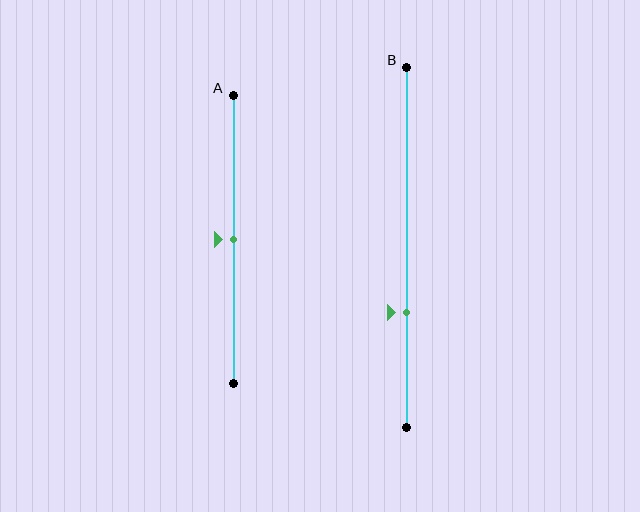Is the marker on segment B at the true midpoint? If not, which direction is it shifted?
No, the marker on segment B is shifted downward by about 18% of the segment length.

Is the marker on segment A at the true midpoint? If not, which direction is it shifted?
Yes, the marker on segment A is at the true midpoint.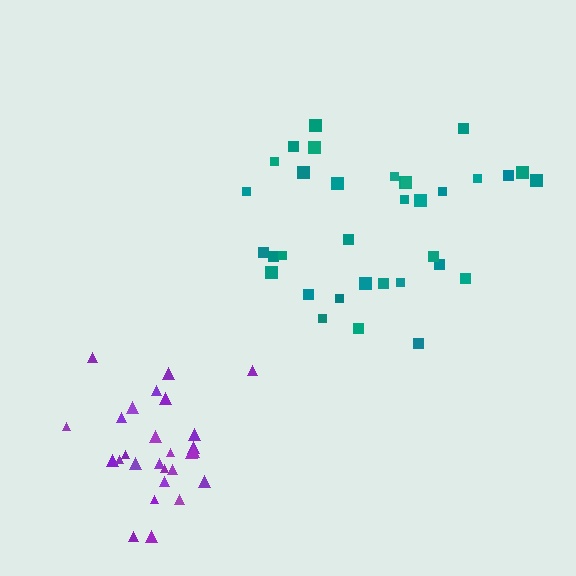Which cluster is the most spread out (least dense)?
Teal.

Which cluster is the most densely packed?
Purple.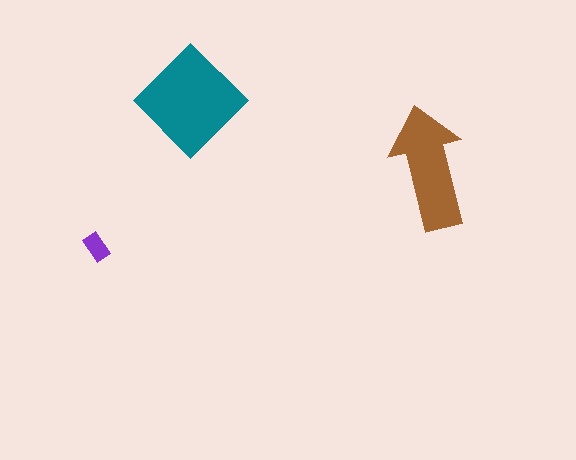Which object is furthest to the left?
The purple rectangle is leftmost.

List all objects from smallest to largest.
The purple rectangle, the brown arrow, the teal diamond.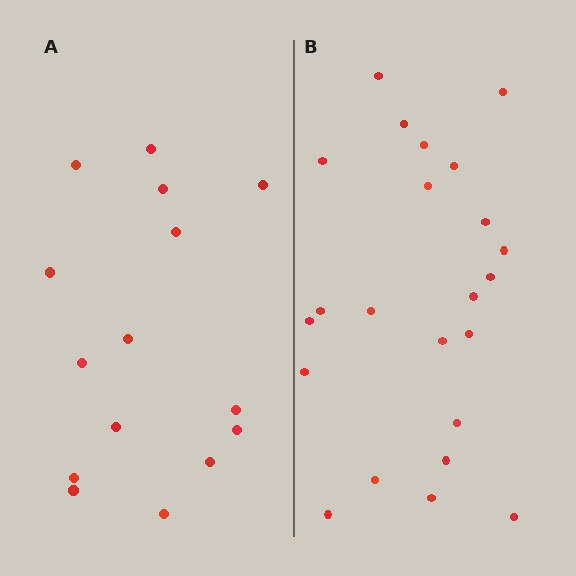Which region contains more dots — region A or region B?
Region B (the right region) has more dots.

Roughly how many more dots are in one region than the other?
Region B has roughly 8 or so more dots than region A.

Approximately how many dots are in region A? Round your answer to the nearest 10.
About 20 dots. (The exact count is 15, which rounds to 20.)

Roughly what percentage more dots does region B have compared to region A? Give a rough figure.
About 55% more.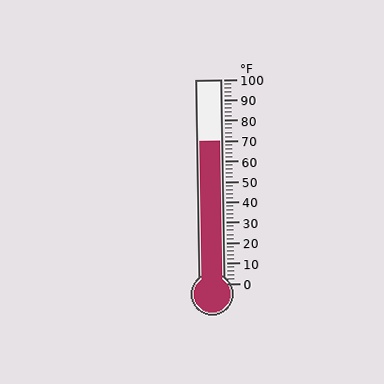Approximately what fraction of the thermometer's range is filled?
The thermometer is filled to approximately 70% of its range.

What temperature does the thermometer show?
The thermometer shows approximately 70°F.